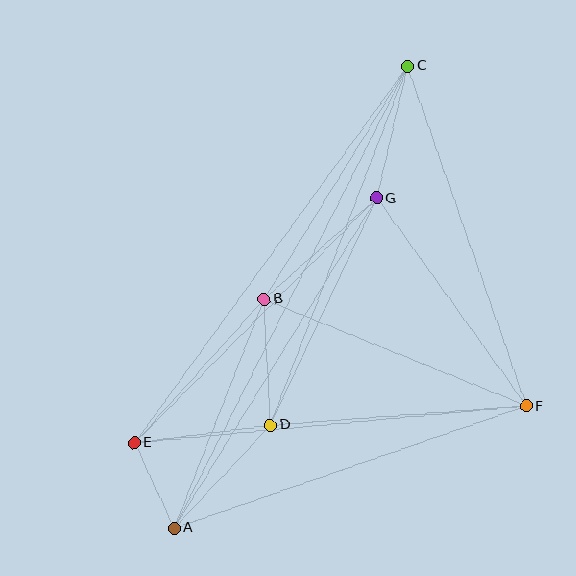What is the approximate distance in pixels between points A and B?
The distance between A and B is approximately 246 pixels.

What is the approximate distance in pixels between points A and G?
The distance between A and G is approximately 387 pixels.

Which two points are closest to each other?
Points A and E are closest to each other.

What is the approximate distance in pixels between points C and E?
The distance between C and E is approximately 465 pixels.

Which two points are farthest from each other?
Points A and C are farthest from each other.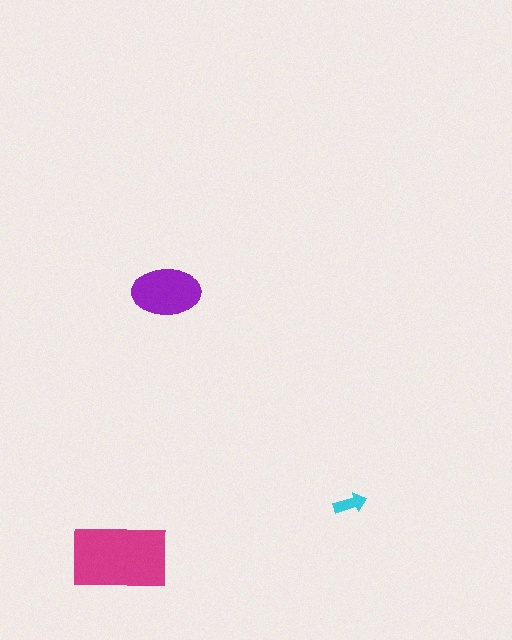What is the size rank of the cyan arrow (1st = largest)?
3rd.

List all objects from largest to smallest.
The magenta rectangle, the purple ellipse, the cyan arrow.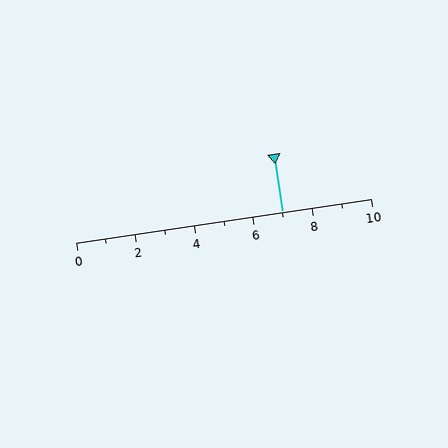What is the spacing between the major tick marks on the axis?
The major ticks are spaced 2 apart.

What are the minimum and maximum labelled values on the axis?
The axis runs from 0 to 10.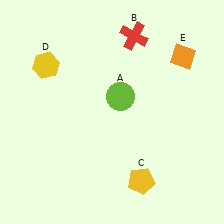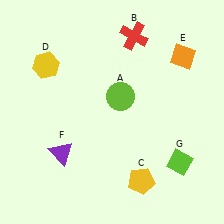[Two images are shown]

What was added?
A purple triangle (F), a lime diamond (G) were added in Image 2.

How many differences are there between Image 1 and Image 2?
There are 2 differences between the two images.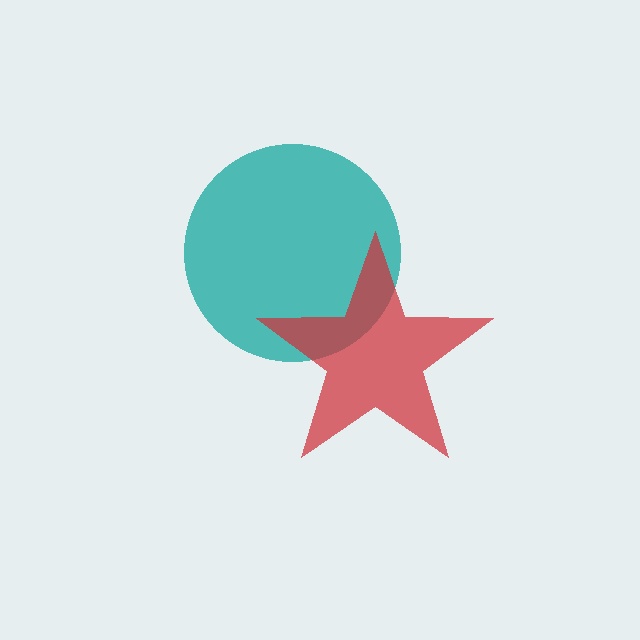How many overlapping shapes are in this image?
There are 2 overlapping shapes in the image.